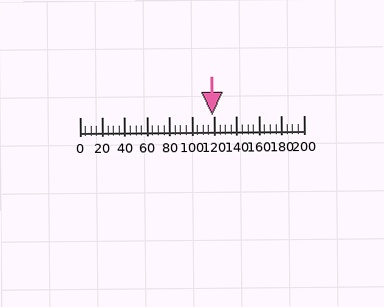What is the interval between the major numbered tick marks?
The major tick marks are spaced 20 units apart.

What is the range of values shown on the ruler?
The ruler shows values from 0 to 200.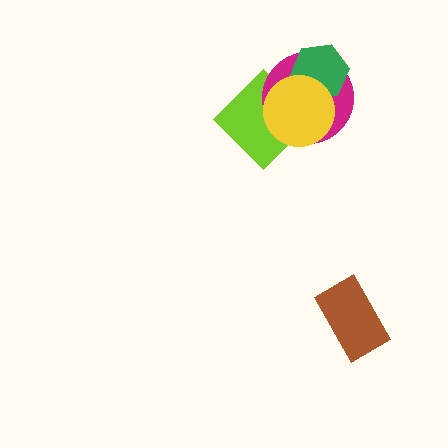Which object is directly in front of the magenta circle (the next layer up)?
The green hexagon is directly in front of the magenta circle.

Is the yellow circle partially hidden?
No, no other shape covers it.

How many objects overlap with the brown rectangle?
0 objects overlap with the brown rectangle.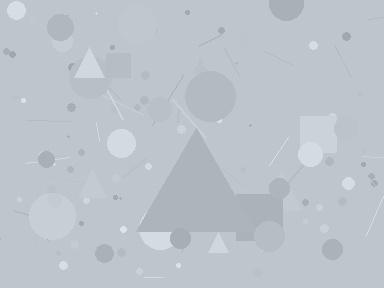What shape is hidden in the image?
A triangle is hidden in the image.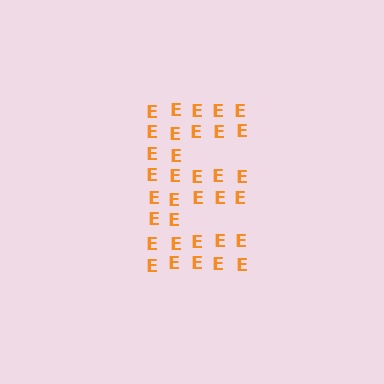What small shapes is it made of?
It is made of small letter E's.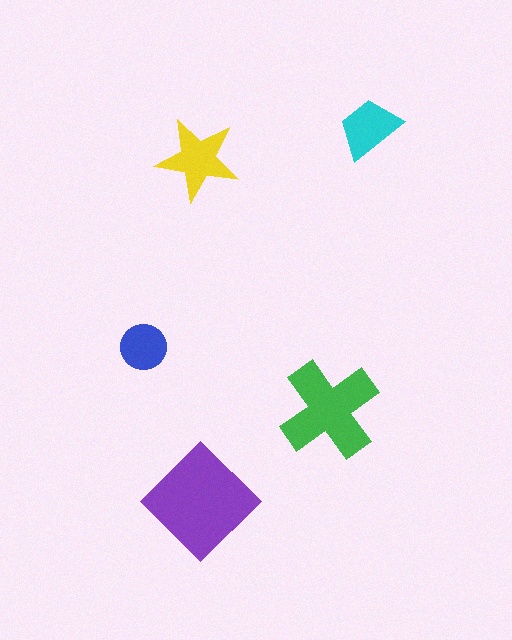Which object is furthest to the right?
The cyan trapezoid is rightmost.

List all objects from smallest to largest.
The blue circle, the cyan trapezoid, the yellow star, the green cross, the purple diamond.